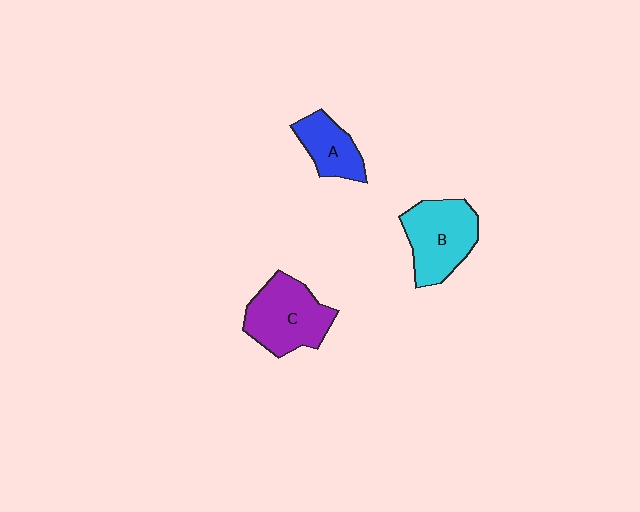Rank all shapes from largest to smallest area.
From largest to smallest: C (purple), B (cyan), A (blue).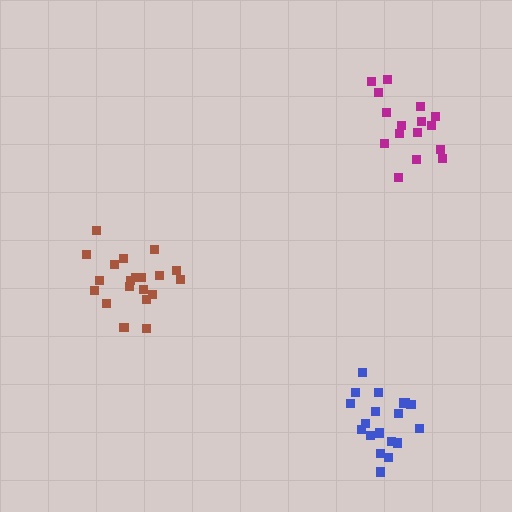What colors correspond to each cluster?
The clusters are colored: blue, magenta, brown.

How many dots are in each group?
Group 1: 19 dots, Group 2: 16 dots, Group 3: 20 dots (55 total).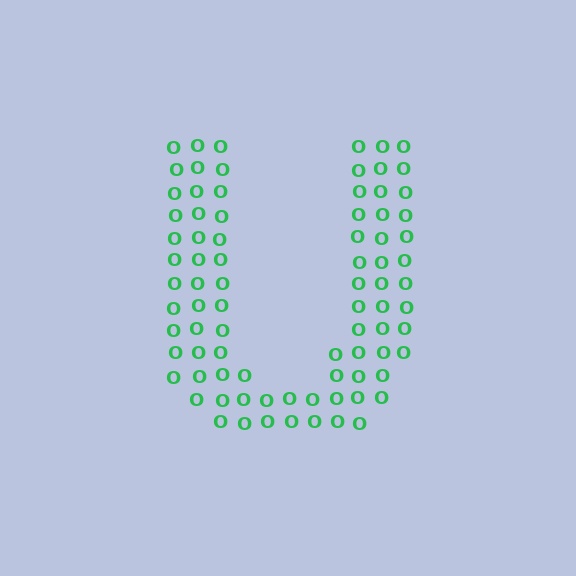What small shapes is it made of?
It is made of small letter O's.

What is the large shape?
The large shape is the letter U.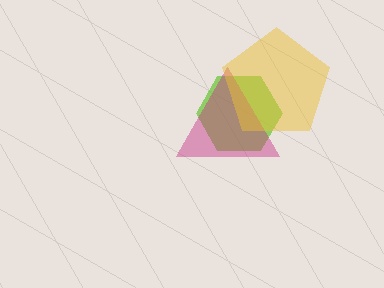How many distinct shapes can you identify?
There are 3 distinct shapes: a lime hexagon, a magenta triangle, a yellow pentagon.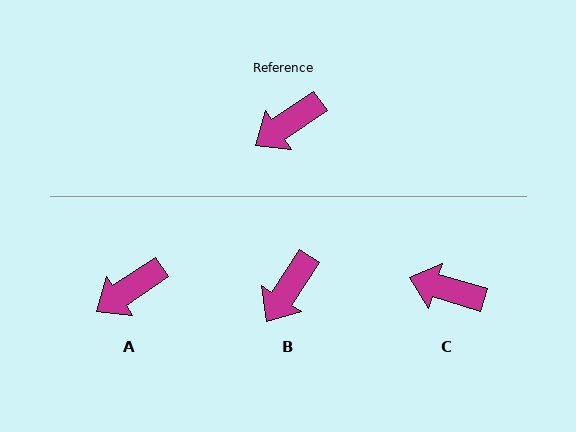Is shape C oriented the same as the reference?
No, it is off by about 51 degrees.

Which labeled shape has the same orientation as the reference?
A.